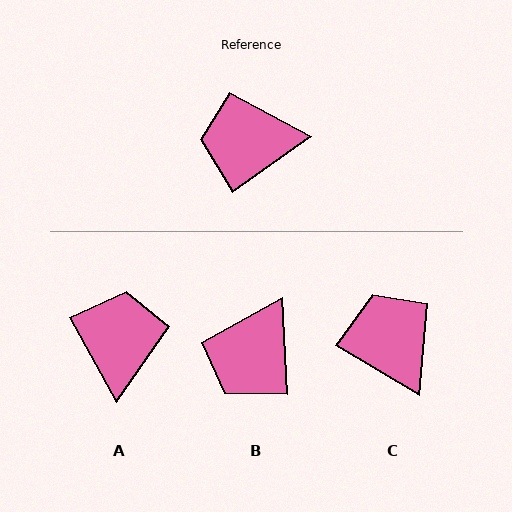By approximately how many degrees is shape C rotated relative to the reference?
Approximately 67 degrees clockwise.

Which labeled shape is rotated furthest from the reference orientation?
A, about 97 degrees away.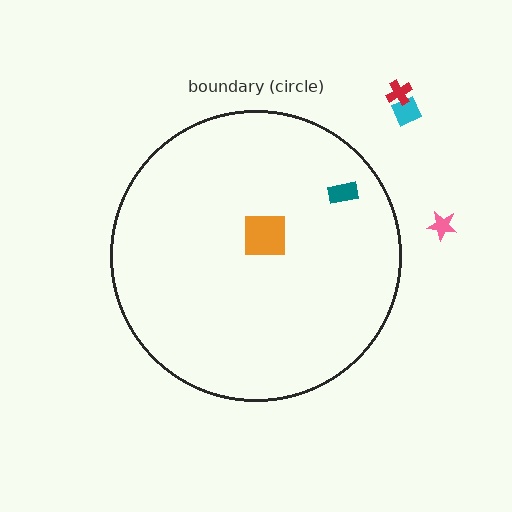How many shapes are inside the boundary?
2 inside, 3 outside.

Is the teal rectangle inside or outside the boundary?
Inside.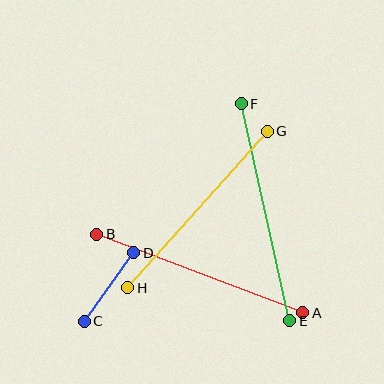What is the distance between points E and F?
The distance is approximately 223 pixels.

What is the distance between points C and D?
The distance is approximately 85 pixels.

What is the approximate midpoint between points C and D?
The midpoint is at approximately (109, 287) pixels.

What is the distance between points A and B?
The distance is approximately 221 pixels.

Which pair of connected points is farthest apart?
Points E and F are farthest apart.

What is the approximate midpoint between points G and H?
The midpoint is at approximately (197, 209) pixels.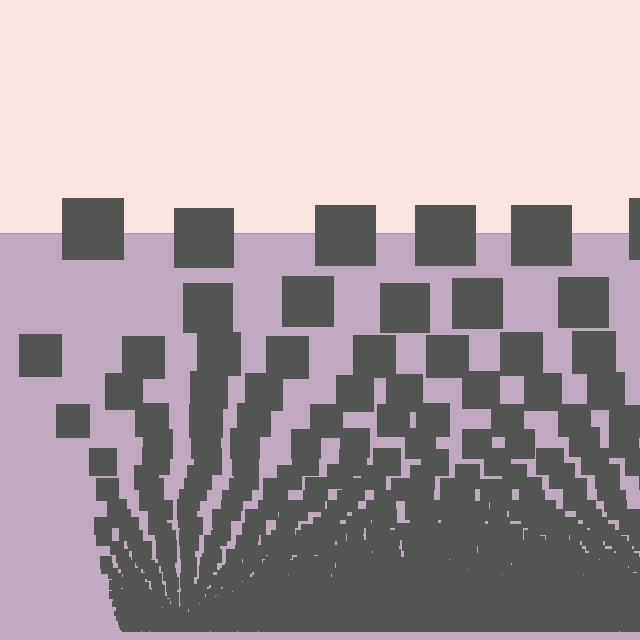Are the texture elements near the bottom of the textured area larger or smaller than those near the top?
Smaller. The gradient is inverted — elements near the bottom are smaller and denser.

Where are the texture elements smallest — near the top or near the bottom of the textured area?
Near the bottom.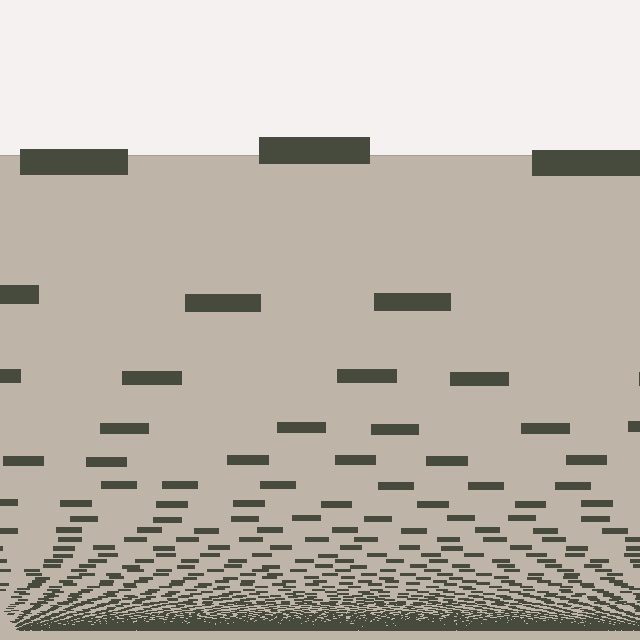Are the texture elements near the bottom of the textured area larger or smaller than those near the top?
Smaller. The gradient is inverted — elements near the bottom are smaller and denser.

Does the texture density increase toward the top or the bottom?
Density increases toward the bottom.